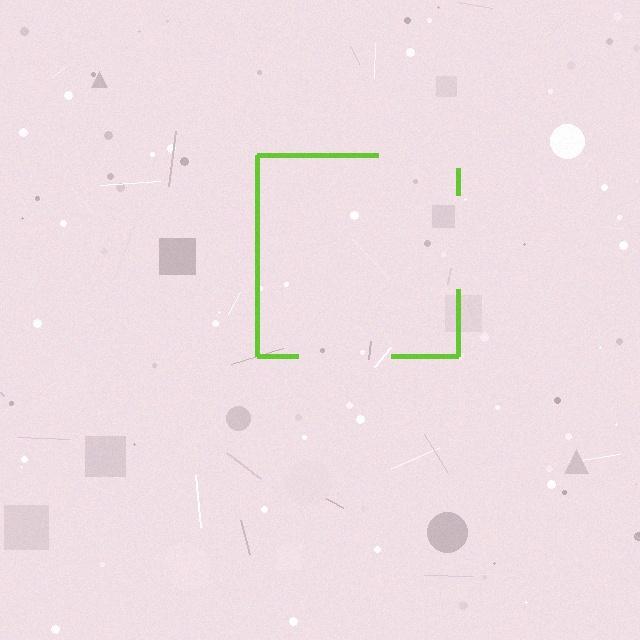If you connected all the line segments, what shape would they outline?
They would outline a square.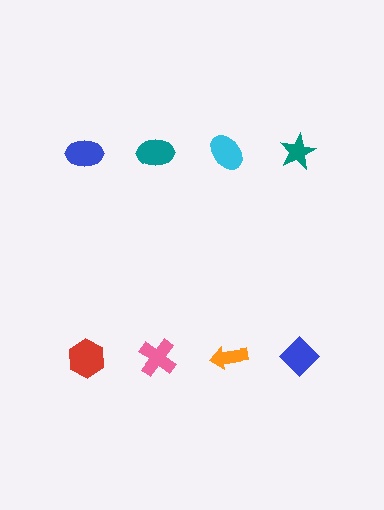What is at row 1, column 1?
A blue ellipse.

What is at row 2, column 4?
A blue diamond.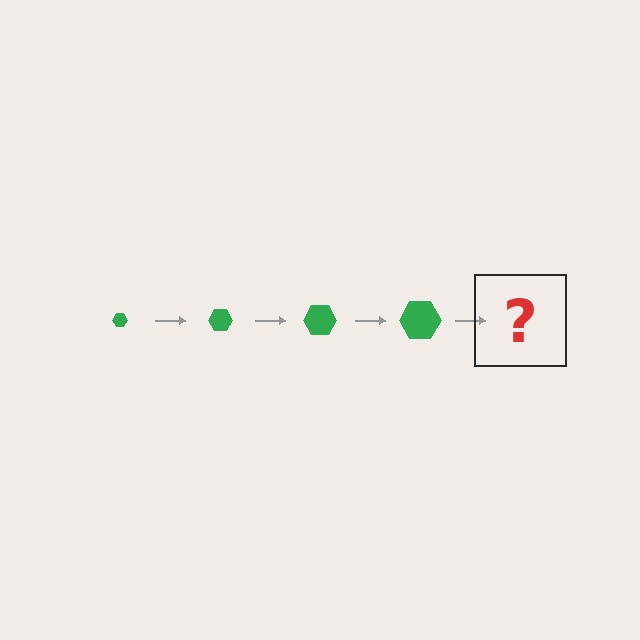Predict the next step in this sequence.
The next step is a green hexagon, larger than the previous one.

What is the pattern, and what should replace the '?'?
The pattern is that the hexagon gets progressively larger each step. The '?' should be a green hexagon, larger than the previous one.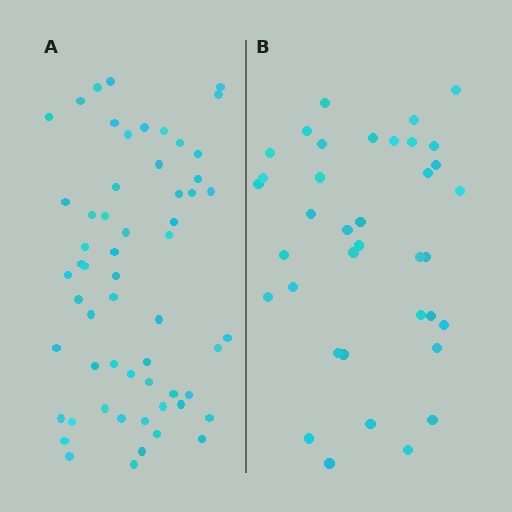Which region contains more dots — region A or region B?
Region A (the left region) has more dots.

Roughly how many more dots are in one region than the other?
Region A has approximately 20 more dots than region B.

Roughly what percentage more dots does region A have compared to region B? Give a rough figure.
About 55% more.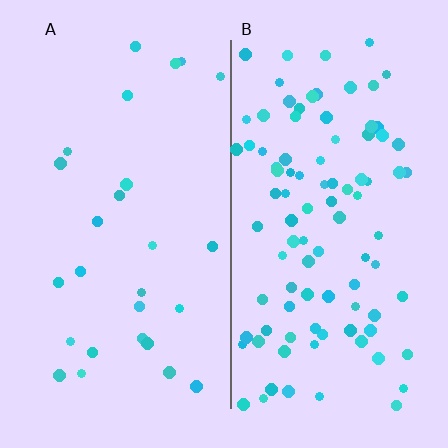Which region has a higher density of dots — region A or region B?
B (the right).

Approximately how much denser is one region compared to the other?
Approximately 3.7× — region B over region A.